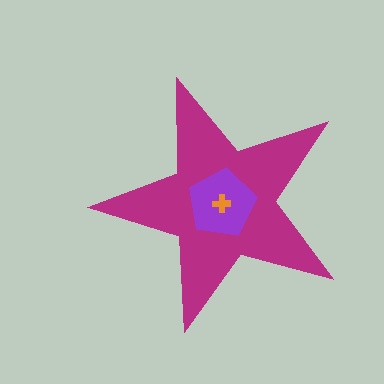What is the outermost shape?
The magenta star.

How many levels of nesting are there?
3.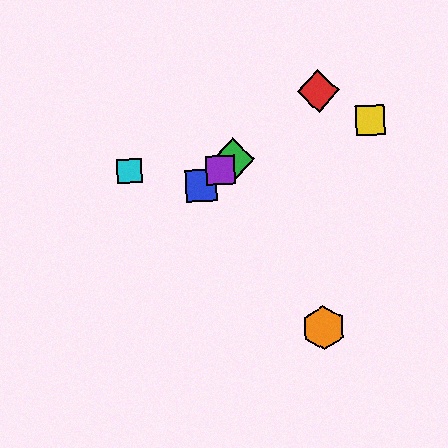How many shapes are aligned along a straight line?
4 shapes (the red diamond, the blue square, the green diamond, the purple square) are aligned along a straight line.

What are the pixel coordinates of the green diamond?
The green diamond is at (233, 160).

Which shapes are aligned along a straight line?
The red diamond, the blue square, the green diamond, the purple square are aligned along a straight line.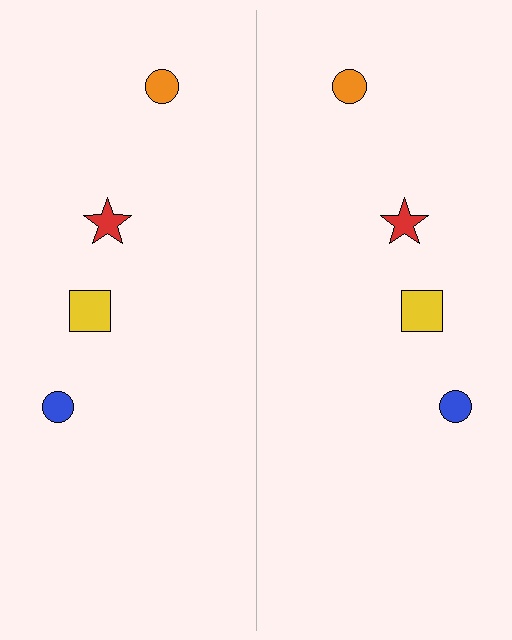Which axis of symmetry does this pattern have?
The pattern has a vertical axis of symmetry running through the center of the image.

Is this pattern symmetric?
Yes, this pattern has bilateral (reflection) symmetry.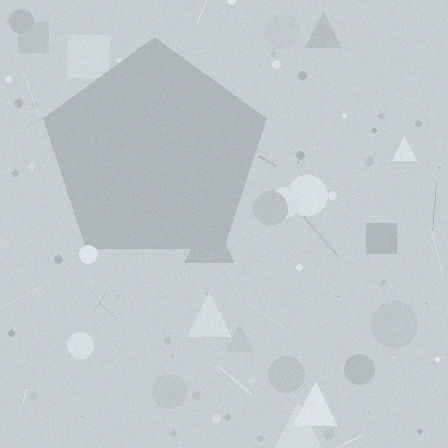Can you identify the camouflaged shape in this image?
The camouflaged shape is a pentagon.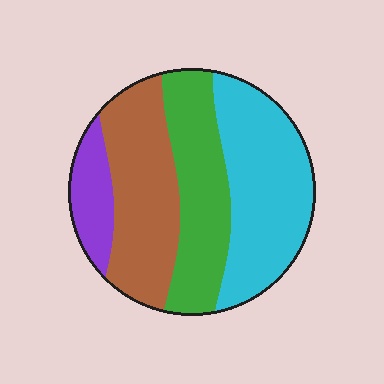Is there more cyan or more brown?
Cyan.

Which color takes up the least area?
Purple, at roughly 10%.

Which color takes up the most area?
Cyan, at roughly 35%.